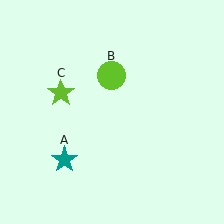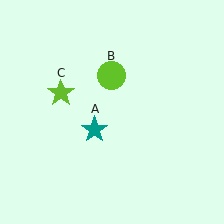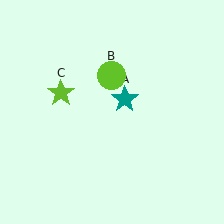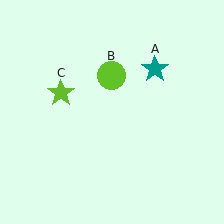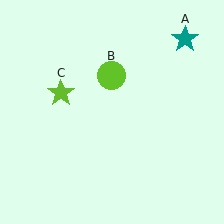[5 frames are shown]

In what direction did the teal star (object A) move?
The teal star (object A) moved up and to the right.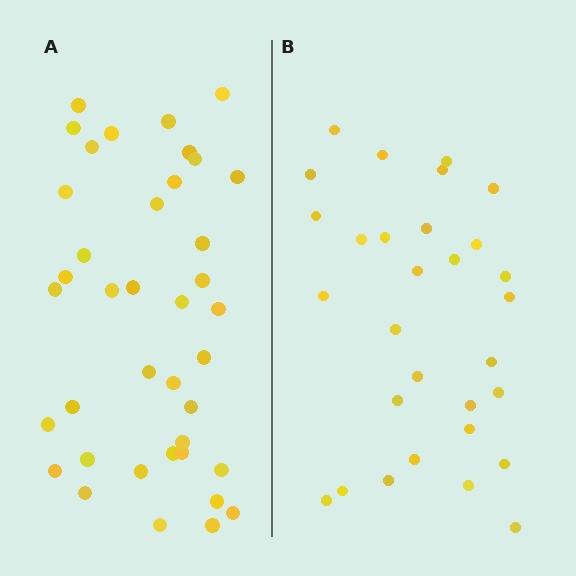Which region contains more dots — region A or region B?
Region A (the left region) has more dots.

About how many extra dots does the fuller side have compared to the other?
Region A has roughly 8 or so more dots than region B.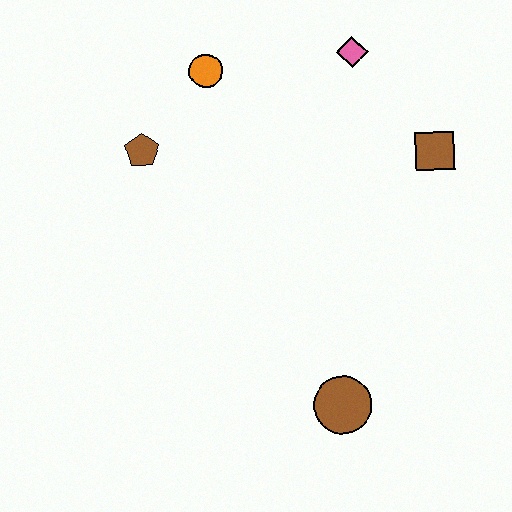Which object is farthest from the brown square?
The brown pentagon is farthest from the brown square.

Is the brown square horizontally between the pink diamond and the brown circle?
No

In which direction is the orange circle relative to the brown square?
The orange circle is to the left of the brown square.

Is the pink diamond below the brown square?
No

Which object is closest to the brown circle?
The brown square is closest to the brown circle.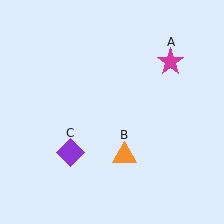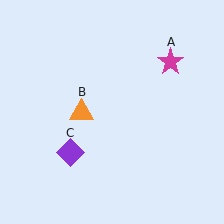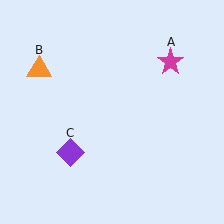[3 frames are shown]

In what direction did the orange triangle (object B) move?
The orange triangle (object B) moved up and to the left.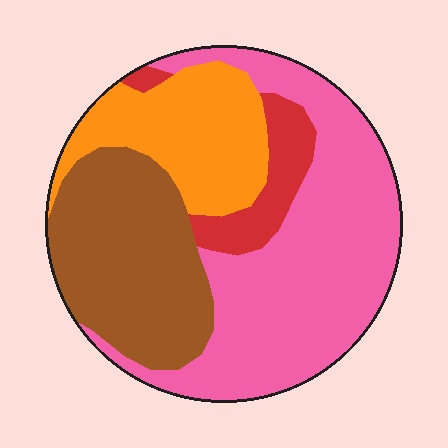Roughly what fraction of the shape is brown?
Brown covers around 25% of the shape.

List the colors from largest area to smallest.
From largest to smallest: pink, brown, orange, red.